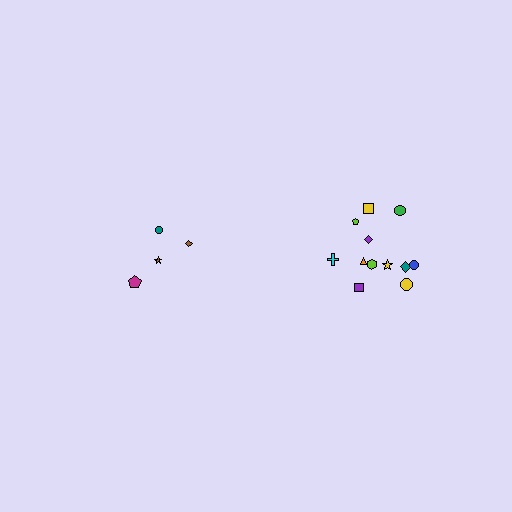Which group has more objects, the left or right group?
The right group.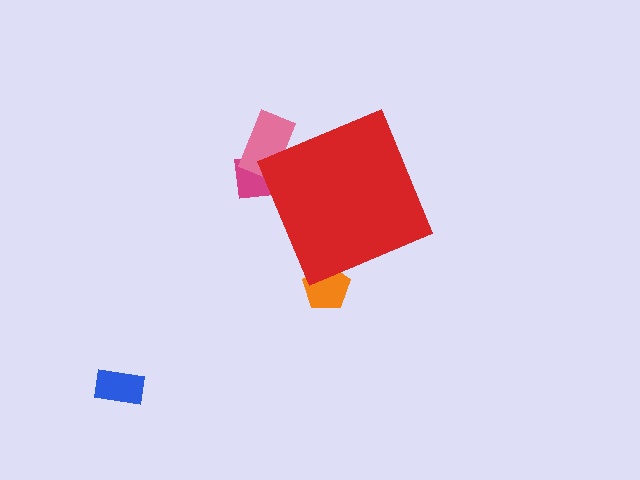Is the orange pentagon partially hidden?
Yes, the orange pentagon is partially hidden behind the red diamond.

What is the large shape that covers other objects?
A red diamond.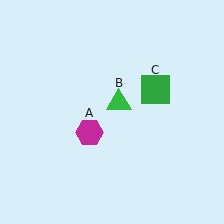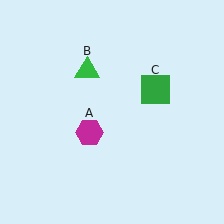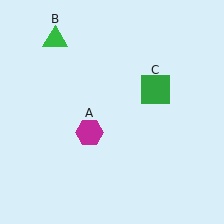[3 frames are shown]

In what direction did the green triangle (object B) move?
The green triangle (object B) moved up and to the left.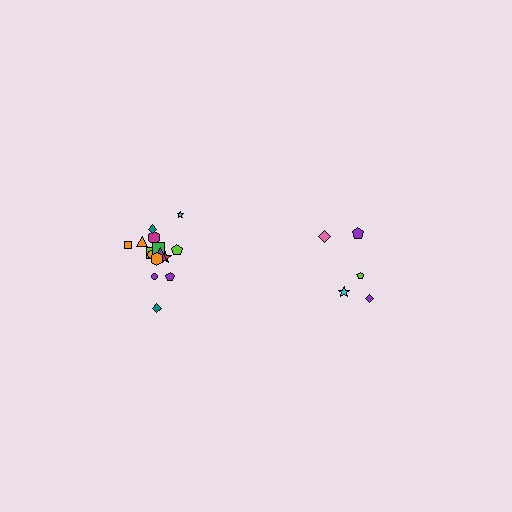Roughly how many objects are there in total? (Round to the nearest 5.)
Roughly 20 objects in total.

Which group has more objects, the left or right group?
The left group.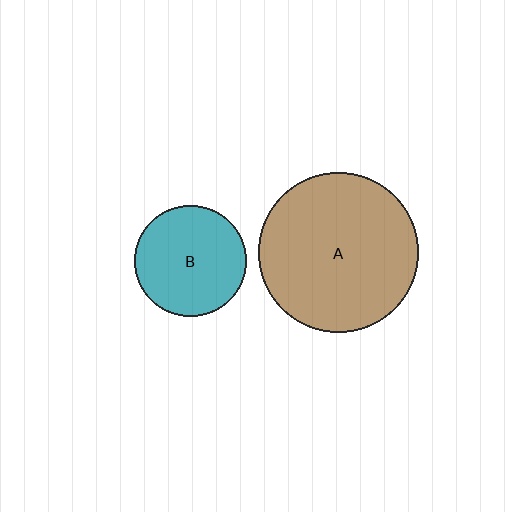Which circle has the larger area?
Circle A (brown).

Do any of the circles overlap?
No, none of the circles overlap.